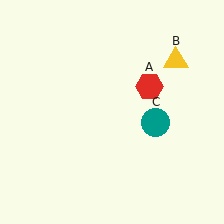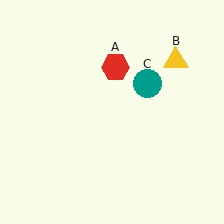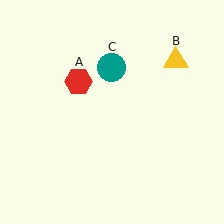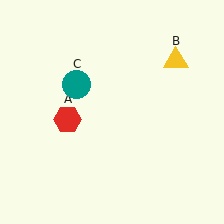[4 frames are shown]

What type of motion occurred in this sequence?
The red hexagon (object A), teal circle (object C) rotated counterclockwise around the center of the scene.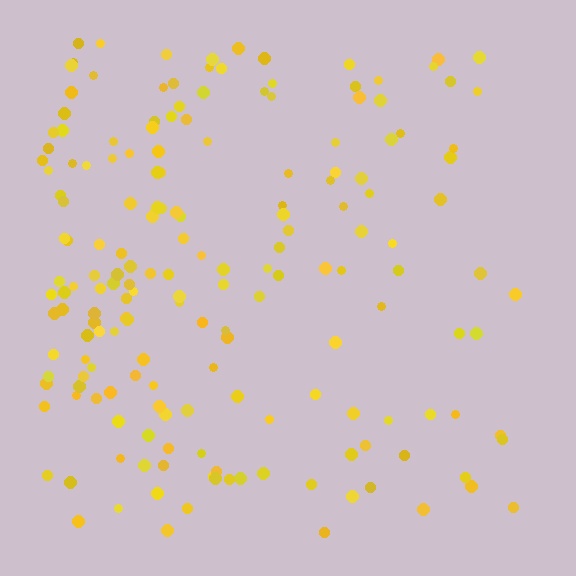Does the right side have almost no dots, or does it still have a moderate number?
Still a moderate number, just noticeably fewer than the left.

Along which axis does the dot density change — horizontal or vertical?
Horizontal.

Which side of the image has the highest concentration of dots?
The left.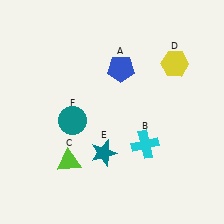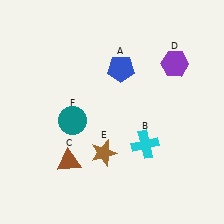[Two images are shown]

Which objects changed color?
C changed from lime to brown. D changed from yellow to purple. E changed from teal to brown.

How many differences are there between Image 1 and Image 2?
There are 3 differences between the two images.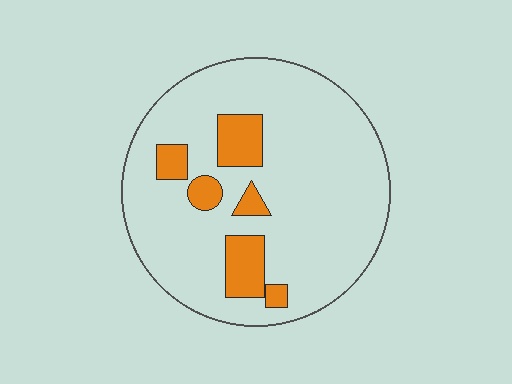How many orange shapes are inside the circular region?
6.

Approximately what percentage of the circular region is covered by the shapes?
Approximately 15%.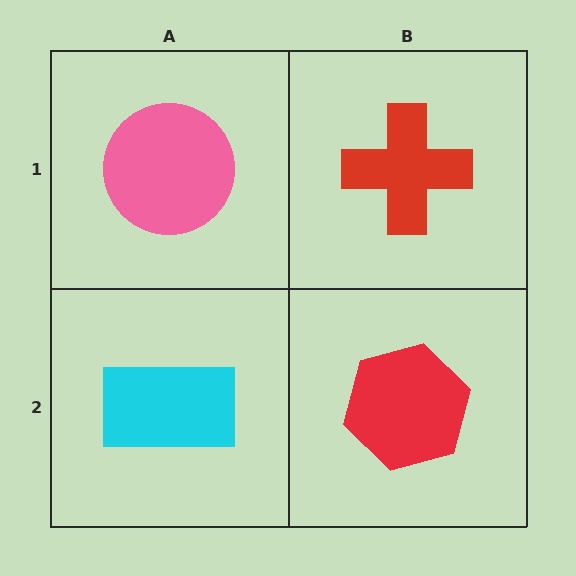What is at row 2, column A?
A cyan rectangle.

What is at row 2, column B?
A red hexagon.